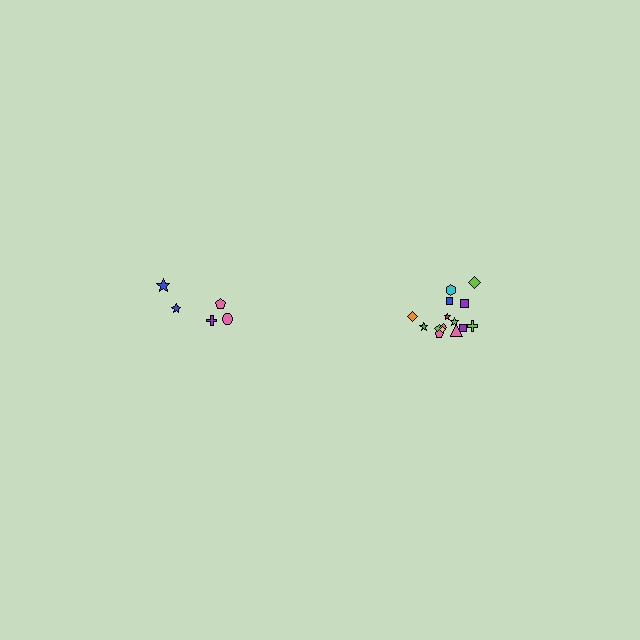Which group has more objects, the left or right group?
The right group.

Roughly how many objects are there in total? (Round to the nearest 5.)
Roughly 20 objects in total.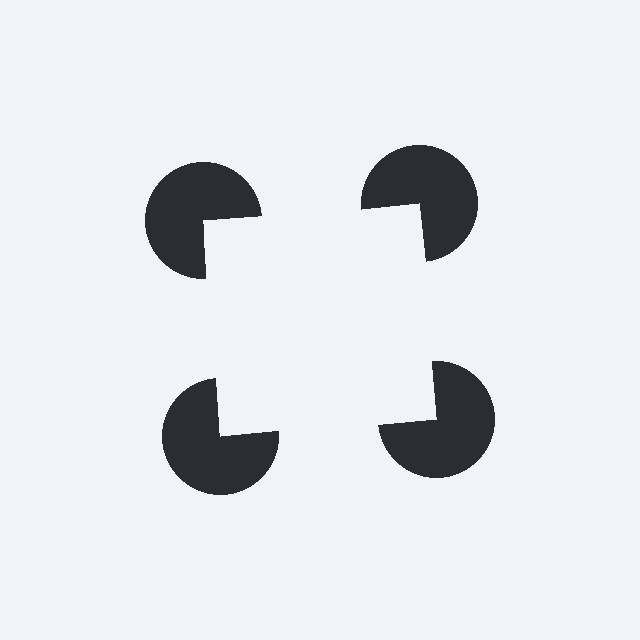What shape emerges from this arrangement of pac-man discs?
An illusory square — its edges are inferred from the aligned wedge cuts in the pac-man discs, not physically drawn.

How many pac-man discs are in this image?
There are 4 — one at each vertex of the illusory square.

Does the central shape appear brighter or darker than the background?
It typically appears slightly brighter than the background, even though no actual brightness change is drawn.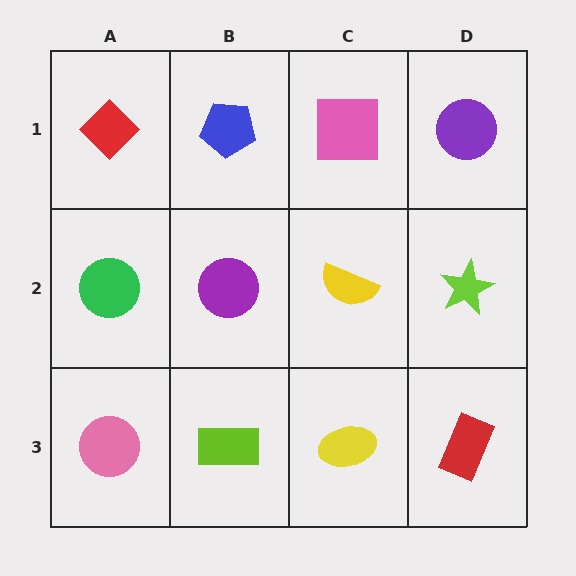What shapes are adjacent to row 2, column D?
A purple circle (row 1, column D), a red rectangle (row 3, column D), a yellow semicircle (row 2, column C).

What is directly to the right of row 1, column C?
A purple circle.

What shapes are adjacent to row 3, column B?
A purple circle (row 2, column B), a pink circle (row 3, column A), a yellow ellipse (row 3, column C).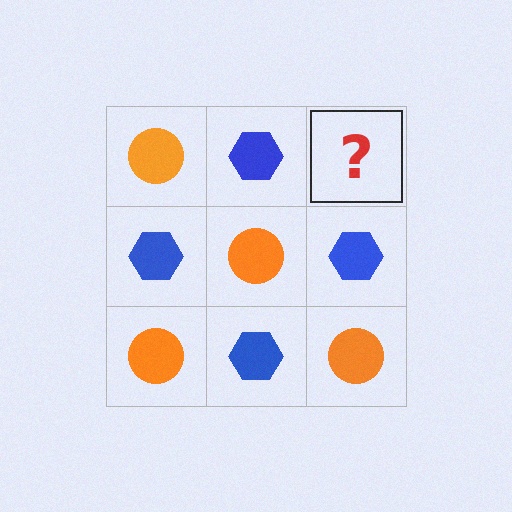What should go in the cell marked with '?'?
The missing cell should contain an orange circle.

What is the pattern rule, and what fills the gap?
The rule is that it alternates orange circle and blue hexagon in a checkerboard pattern. The gap should be filled with an orange circle.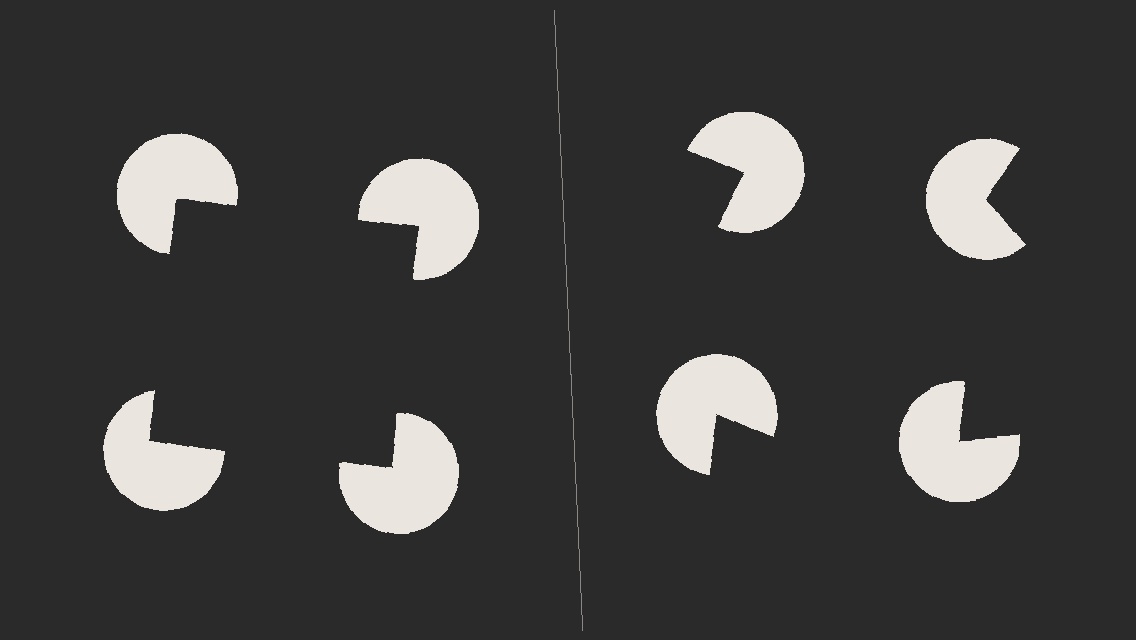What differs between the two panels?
The pac-man discs are positioned identically on both sides; only the wedge orientations differ. On the left they align to a square; on the right they are misaligned.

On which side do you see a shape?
An illusory square appears on the left side. On the right side the wedge cuts are rotated, so no coherent shape forms.